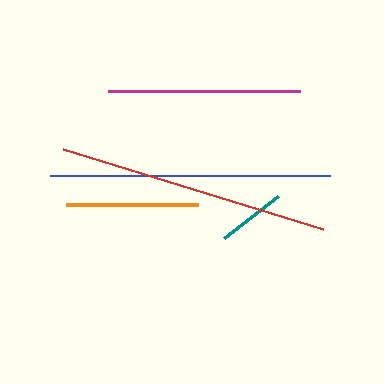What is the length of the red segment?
The red segment is approximately 273 pixels long.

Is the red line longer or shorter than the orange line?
The red line is longer than the orange line.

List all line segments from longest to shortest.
From longest to shortest: blue, red, magenta, orange, teal.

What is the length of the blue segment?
The blue segment is approximately 280 pixels long.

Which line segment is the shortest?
The teal line is the shortest at approximately 69 pixels.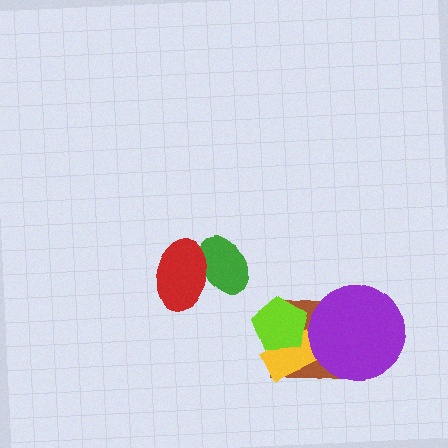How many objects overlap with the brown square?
3 objects overlap with the brown square.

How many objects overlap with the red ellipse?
1 object overlaps with the red ellipse.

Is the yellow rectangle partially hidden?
Yes, it is partially covered by another shape.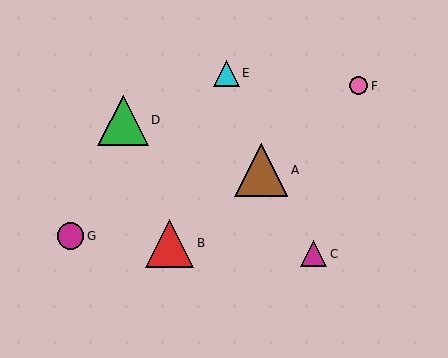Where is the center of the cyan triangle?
The center of the cyan triangle is at (226, 73).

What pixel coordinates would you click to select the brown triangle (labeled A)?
Click at (261, 170) to select the brown triangle A.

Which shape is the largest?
The brown triangle (labeled A) is the largest.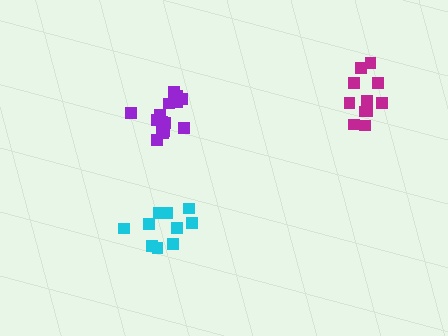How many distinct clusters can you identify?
There are 3 distinct clusters.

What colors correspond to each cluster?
The clusters are colored: cyan, purple, magenta.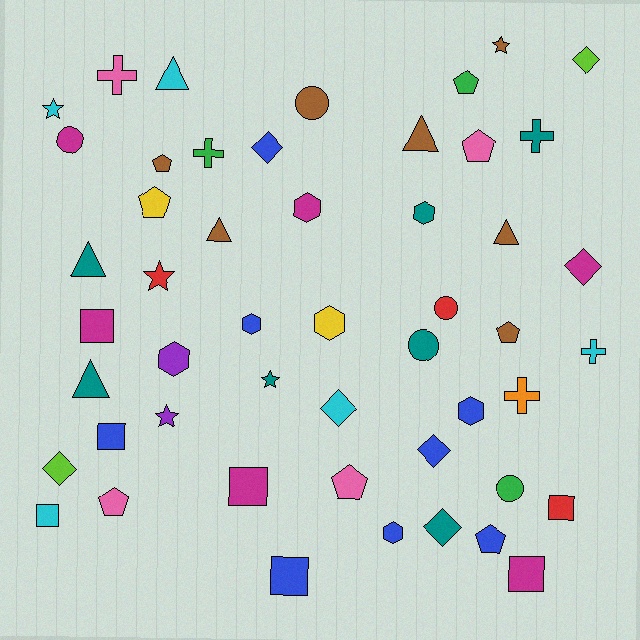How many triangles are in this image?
There are 6 triangles.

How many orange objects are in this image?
There is 1 orange object.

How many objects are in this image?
There are 50 objects.